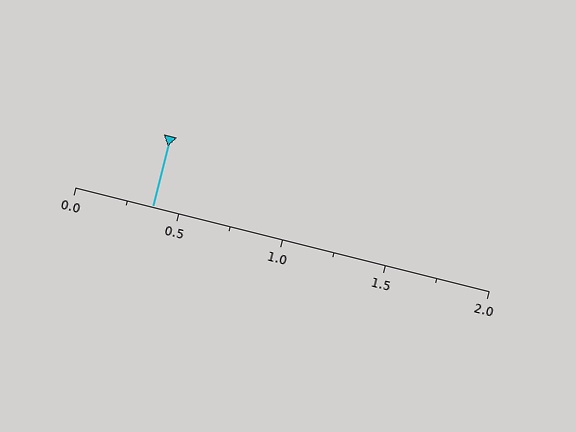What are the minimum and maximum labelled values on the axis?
The axis runs from 0.0 to 2.0.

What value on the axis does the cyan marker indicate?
The marker indicates approximately 0.38.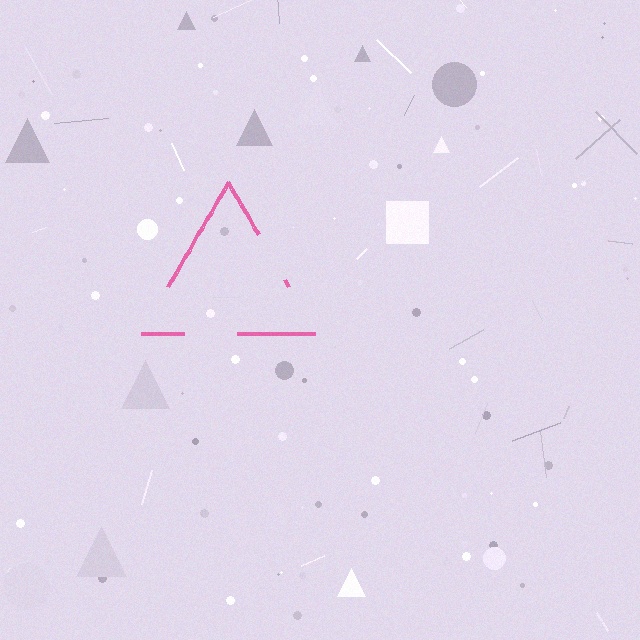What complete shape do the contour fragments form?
The contour fragments form a triangle.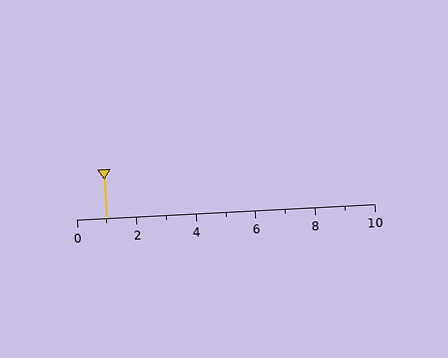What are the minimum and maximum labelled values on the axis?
The axis runs from 0 to 10.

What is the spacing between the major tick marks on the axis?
The major ticks are spaced 2 apart.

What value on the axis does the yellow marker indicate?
The marker indicates approximately 1.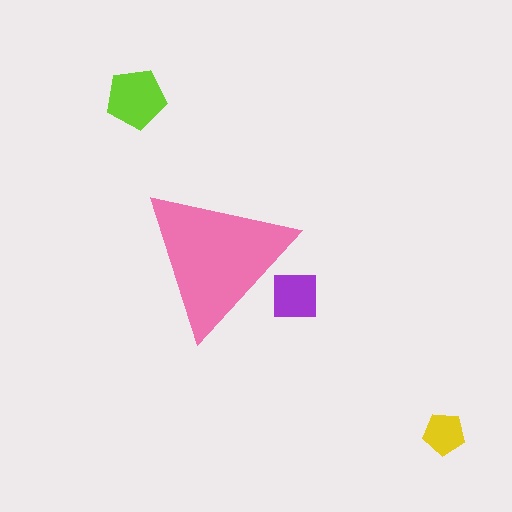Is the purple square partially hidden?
Yes, the purple square is partially hidden behind the pink triangle.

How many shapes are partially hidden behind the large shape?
1 shape is partially hidden.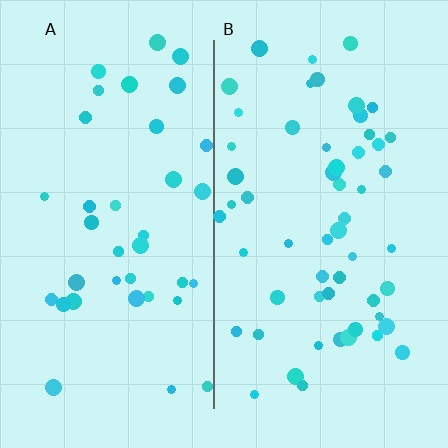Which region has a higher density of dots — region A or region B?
B (the right).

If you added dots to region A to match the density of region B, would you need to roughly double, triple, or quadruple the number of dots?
Approximately double.